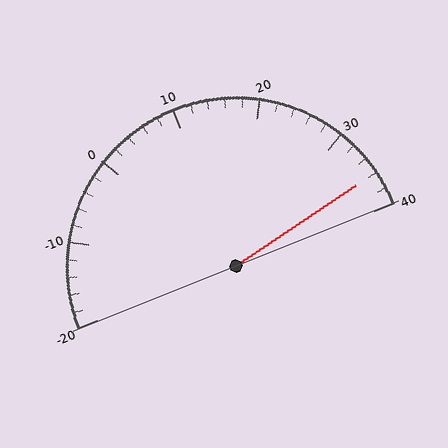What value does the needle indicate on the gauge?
The needle indicates approximately 36.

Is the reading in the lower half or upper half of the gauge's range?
The reading is in the upper half of the range (-20 to 40).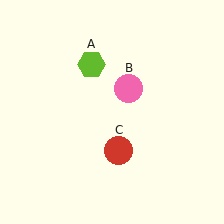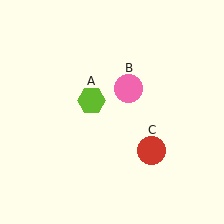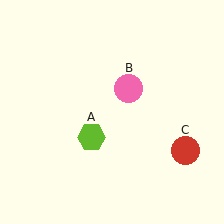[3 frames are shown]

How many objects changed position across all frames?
2 objects changed position: lime hexagon (object A), red circle (object C).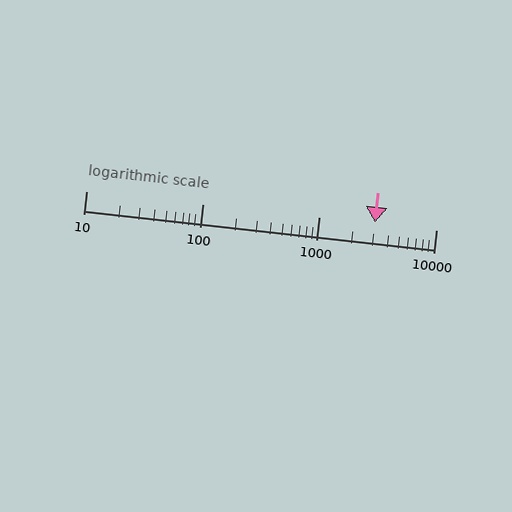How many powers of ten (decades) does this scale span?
The scale spans 3 decades, from 10 to 10000.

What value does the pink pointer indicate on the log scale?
The pointer indicates approximately 3000.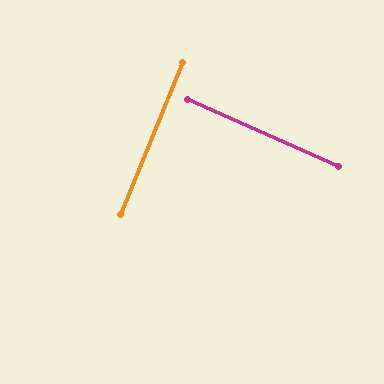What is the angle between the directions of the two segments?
Approximately 88 degrees.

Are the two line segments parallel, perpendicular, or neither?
Perpendicular — they meet at approximately 88°.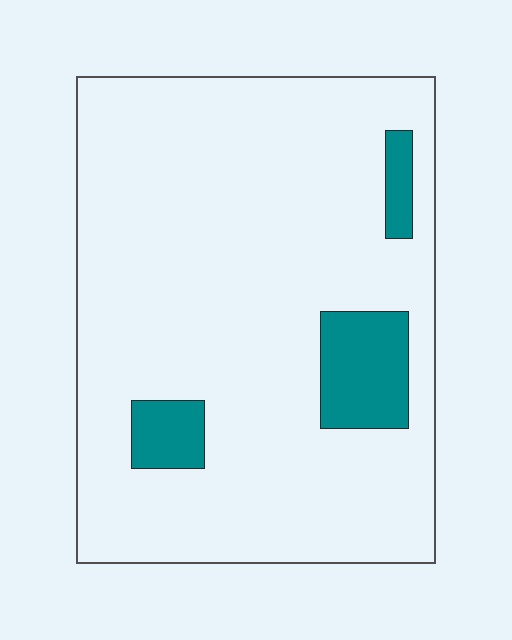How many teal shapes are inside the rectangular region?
3.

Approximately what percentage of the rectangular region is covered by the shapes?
Approximately 10%.